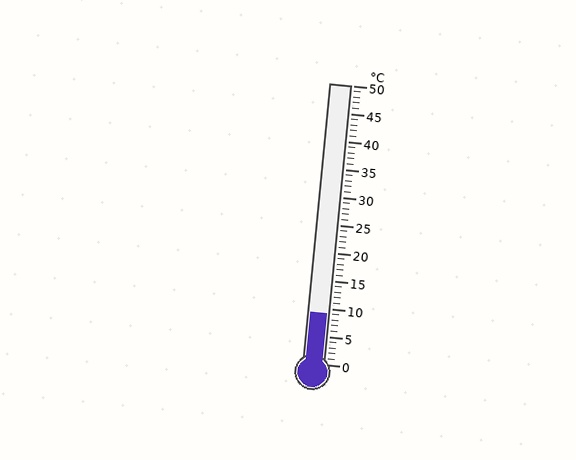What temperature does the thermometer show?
The thermometer shows approximately 9°C.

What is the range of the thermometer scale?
The thermometer scale ranges from 0°C to 50°C.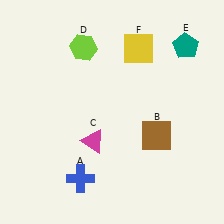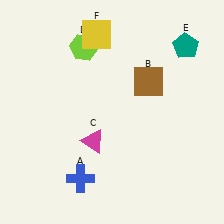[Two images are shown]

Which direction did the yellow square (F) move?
The yellow square (F) moved left.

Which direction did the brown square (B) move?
The brown square (B) moved up.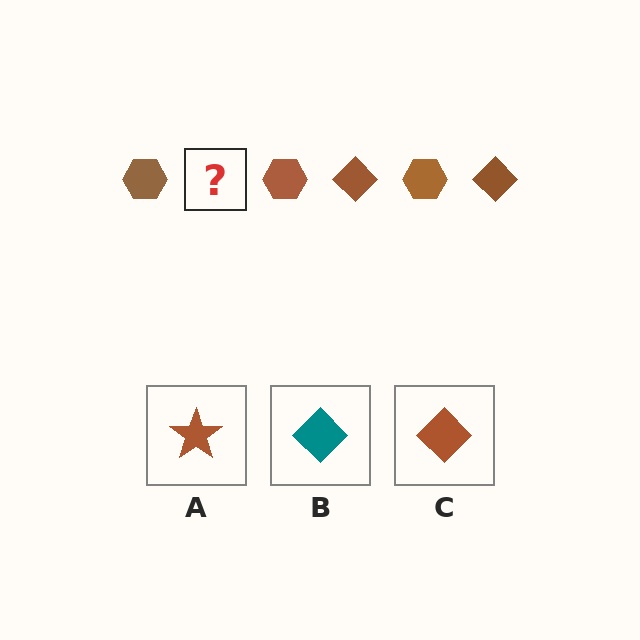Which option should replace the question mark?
Option C.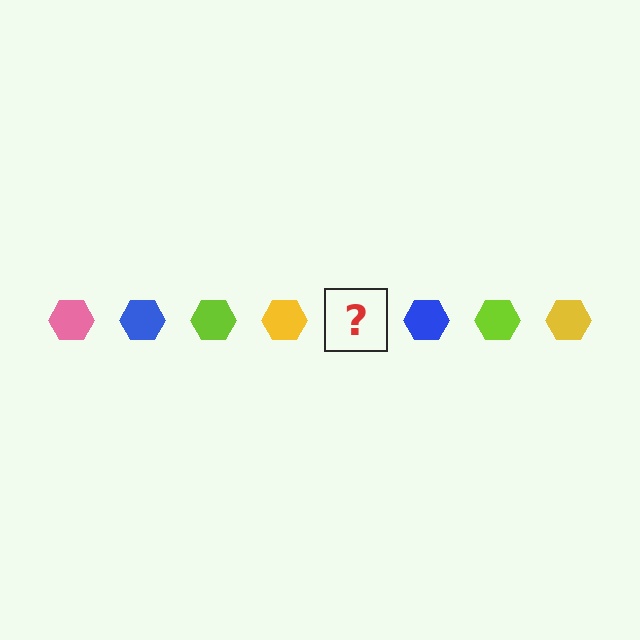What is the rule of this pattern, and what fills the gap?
The rule is that the pattern cycles through pink, blue, lime, yellow hexagons. The gap should be filled with a pink hexagon.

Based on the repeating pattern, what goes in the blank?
The blank should be a pink hexagon.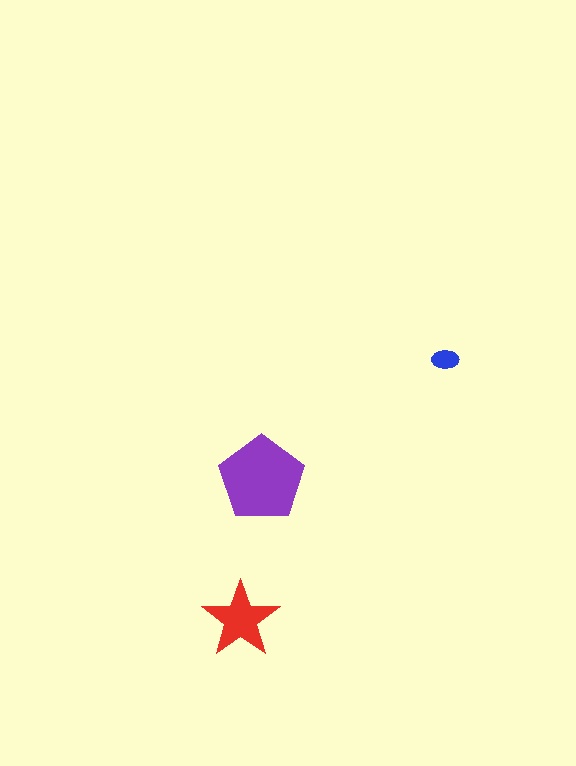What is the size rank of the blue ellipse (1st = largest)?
3rd.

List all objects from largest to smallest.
The purple pentagon, the red star, the blue ellipse.